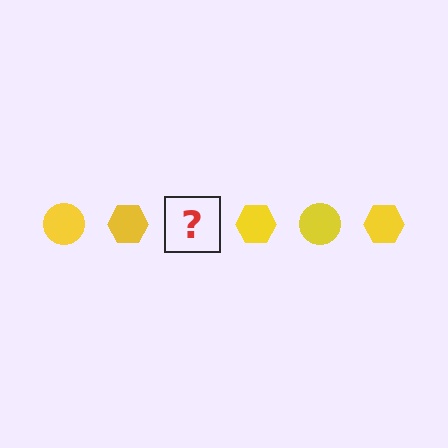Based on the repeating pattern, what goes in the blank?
The blank should be a yellow circle.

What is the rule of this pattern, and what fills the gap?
The rule is that the pattern cycles through circle, hexagon shapes in yellow. The gap should be filled with a yellow circle.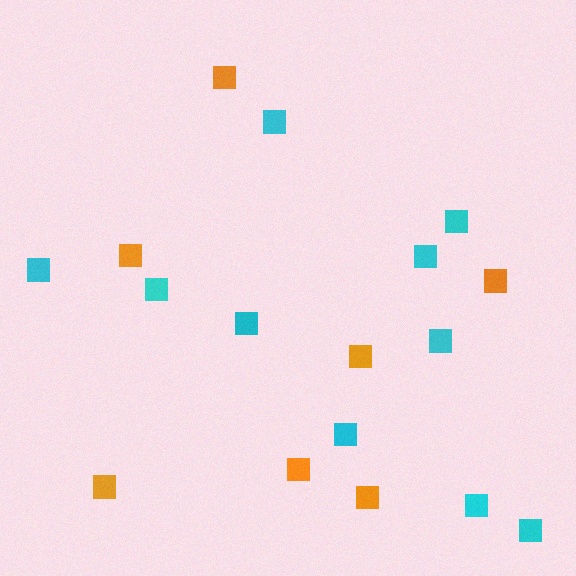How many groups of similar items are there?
There are 2 groups: one group of cyan squares (10) and one group of orange squares (7).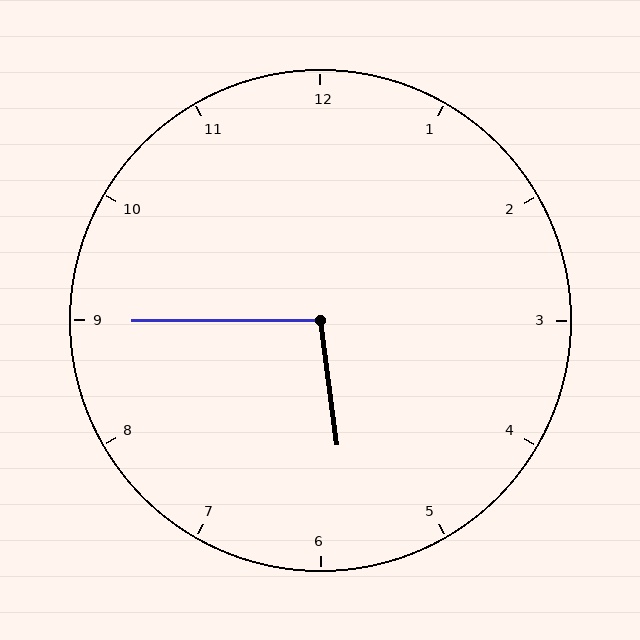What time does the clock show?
5:45.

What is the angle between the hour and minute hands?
Approximately 98 degrees.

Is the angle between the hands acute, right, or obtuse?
It is obtuse.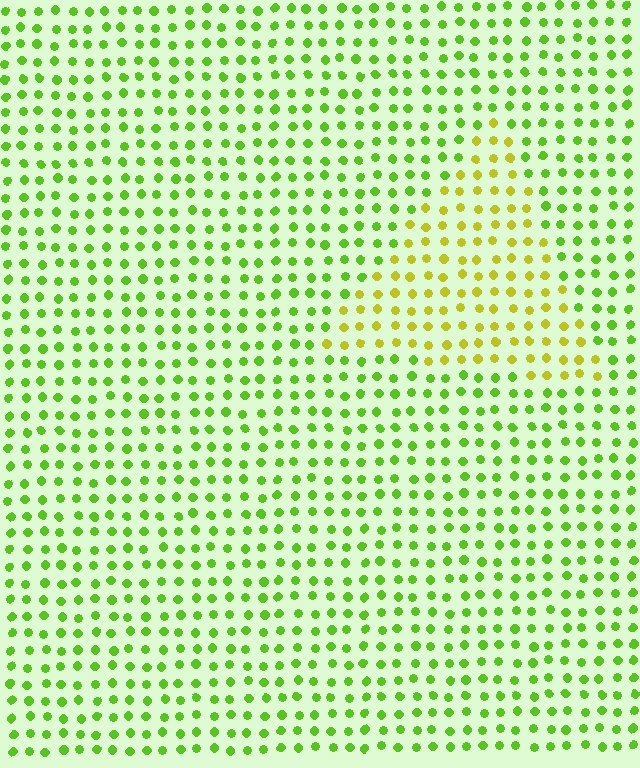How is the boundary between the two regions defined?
The boundary is defined purely by a slight shift in hue (about 37 degrees). Spacing, size, and orientation are identical on both sides.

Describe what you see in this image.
The image is filled with small lime elements in a uniform arrangement. A triangle-shaped region is visible where the elements are tinted to a slightly different hue, forming a subtle color boundary.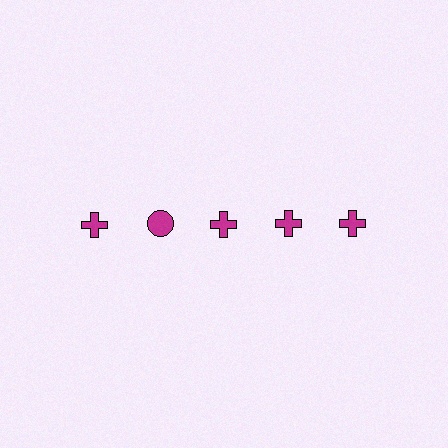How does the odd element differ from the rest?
It has a different shape: circle instead of cross.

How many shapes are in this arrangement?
There are 5 shapes arranged in a grid pattern.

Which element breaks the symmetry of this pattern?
The magenta circle in the top row, second from left column breaks the symmetry. All other shapes are magenta crosses.